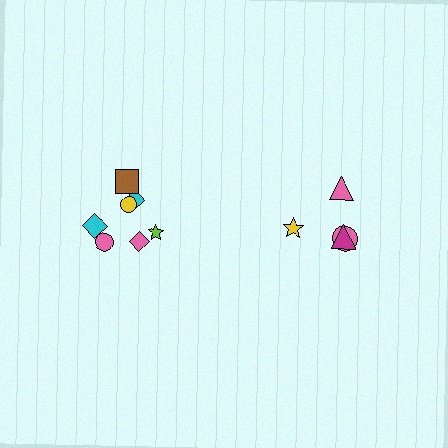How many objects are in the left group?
There are 7 objects.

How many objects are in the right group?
There are 4 objects.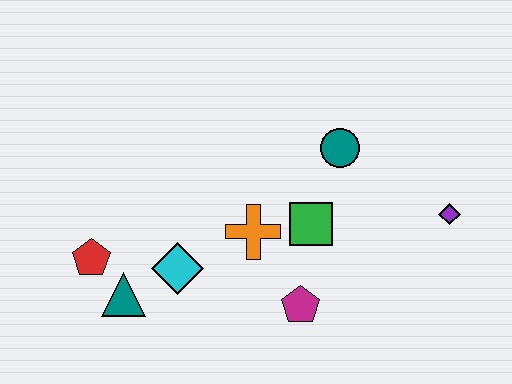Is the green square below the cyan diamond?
No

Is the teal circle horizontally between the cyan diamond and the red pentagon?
No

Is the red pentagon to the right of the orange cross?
No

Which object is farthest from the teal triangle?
The purple diamond is farthest from the teal triangle.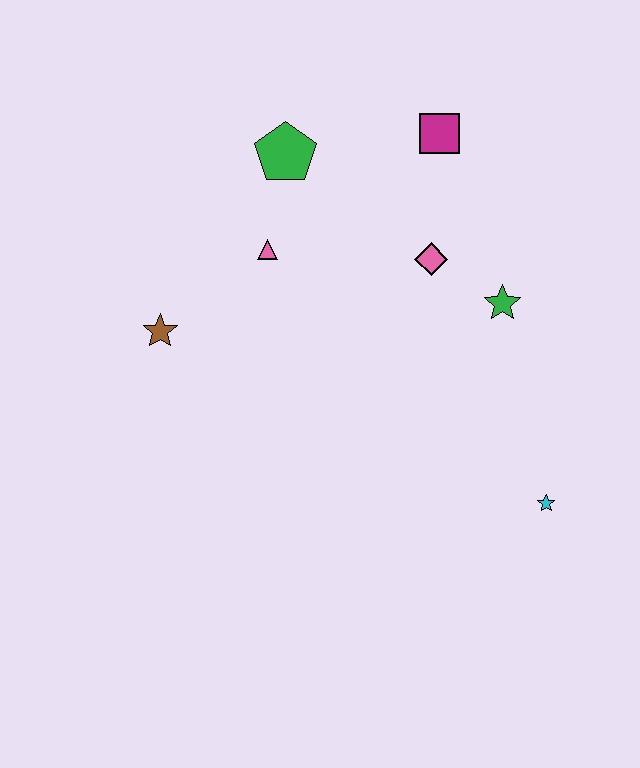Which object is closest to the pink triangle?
The green pentagon is closest to the pink triangle.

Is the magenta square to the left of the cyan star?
Yes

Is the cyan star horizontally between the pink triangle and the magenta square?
No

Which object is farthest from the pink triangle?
The cyan star is farthest from the pink triangle.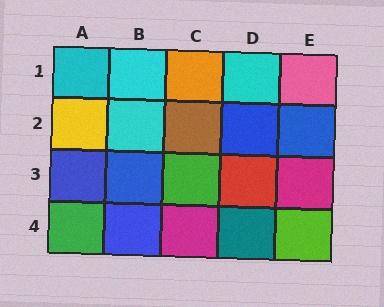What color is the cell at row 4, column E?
Lime.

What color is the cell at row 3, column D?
Red.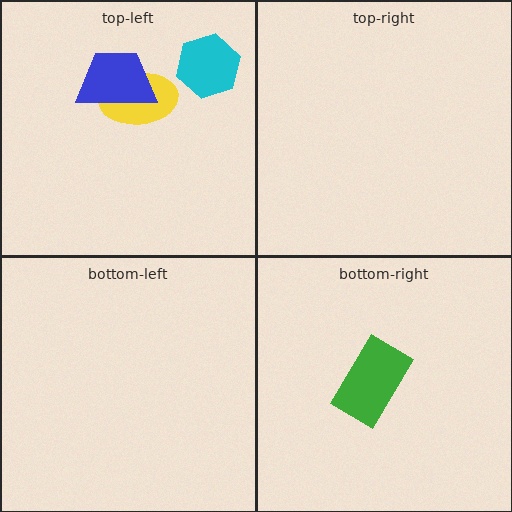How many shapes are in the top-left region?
3.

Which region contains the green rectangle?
The bottom-right region.